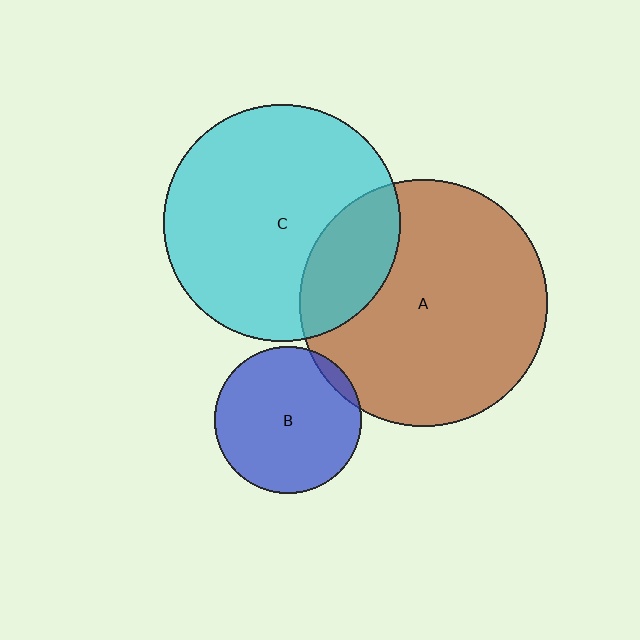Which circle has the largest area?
Circle A (brown).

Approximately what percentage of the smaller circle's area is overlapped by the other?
Approximately 5%.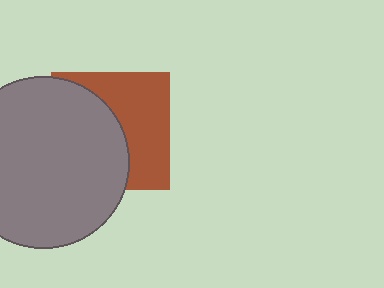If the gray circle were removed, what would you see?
You would see the complete brown square.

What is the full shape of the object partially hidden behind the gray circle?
The partially hidden object is a brown square.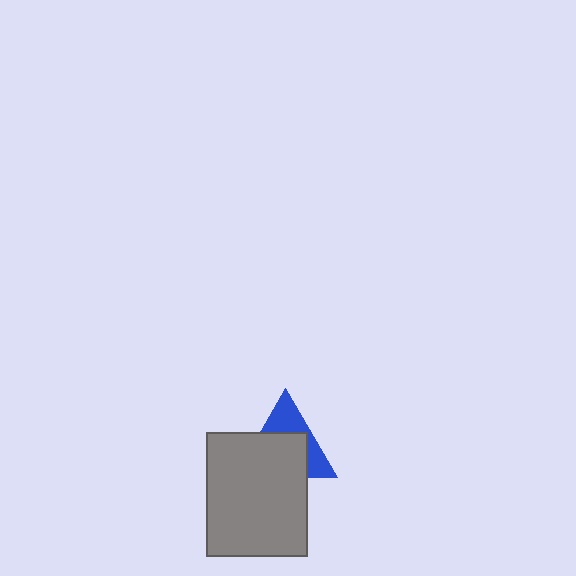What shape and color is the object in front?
The object in front is a gray rectangle.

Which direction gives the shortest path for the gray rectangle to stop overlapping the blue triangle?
Moving down gives the shortest separation.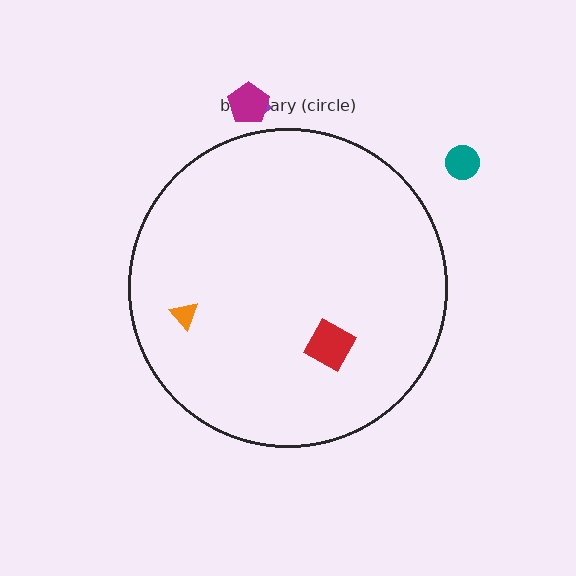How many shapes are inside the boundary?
2 inside, 3 outside.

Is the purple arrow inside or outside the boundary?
Outside.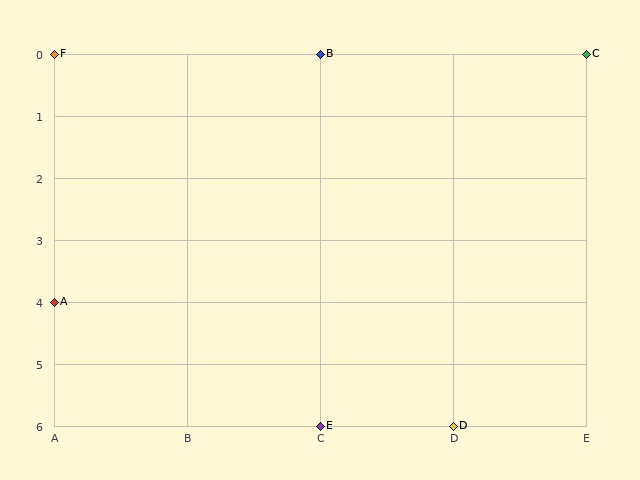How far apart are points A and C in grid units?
Points A and C are 4 columns and 4 rows apart (about 5.7 grid units diagonally).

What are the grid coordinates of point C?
Point C is at grid coordinates (E, 0).